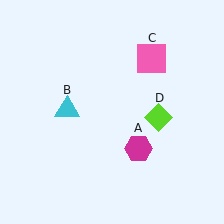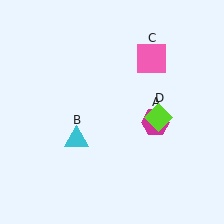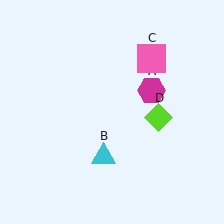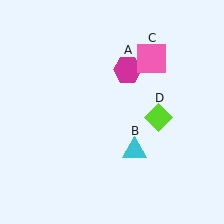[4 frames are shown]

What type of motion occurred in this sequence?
The magenta hexagon (object A), cyan triangle (object B) rotated counterclockwise around the center of the scene.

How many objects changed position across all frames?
2 objects changed position: magenta hexagon (object A), cyan triangle (object B).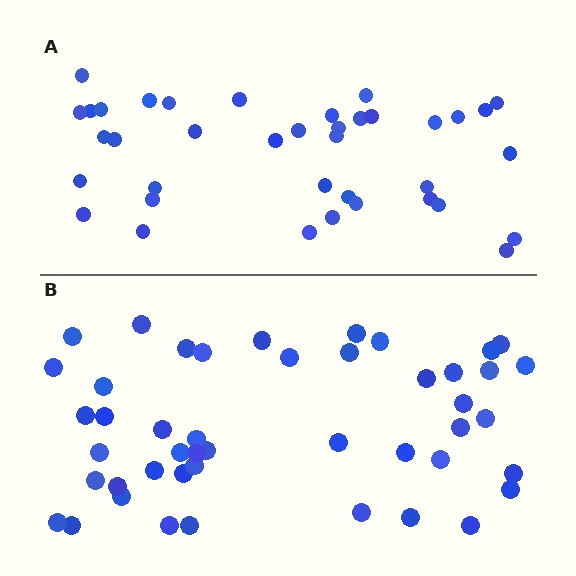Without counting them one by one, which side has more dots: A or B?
Region B (the bottom region) has more dots.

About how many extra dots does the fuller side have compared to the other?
Region B has roughly 8 or so more dots than region A.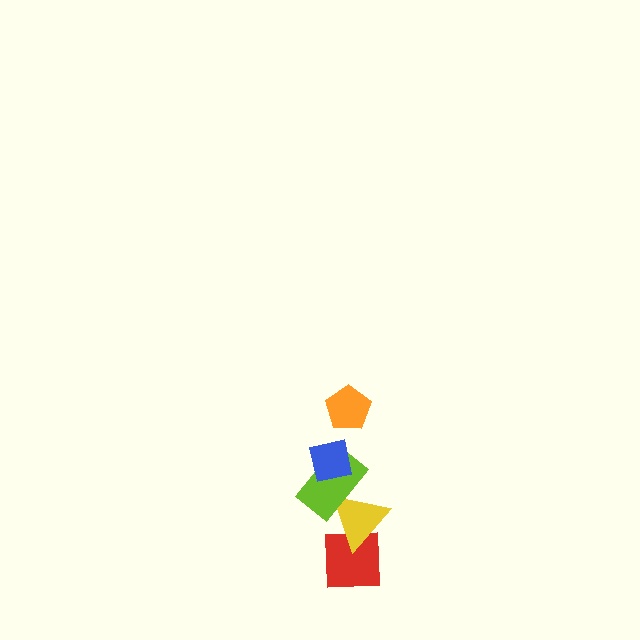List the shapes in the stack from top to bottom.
From top to bottom: the orange pentagon, the blue square, the lime rectangle, the yellow triangle, the red square.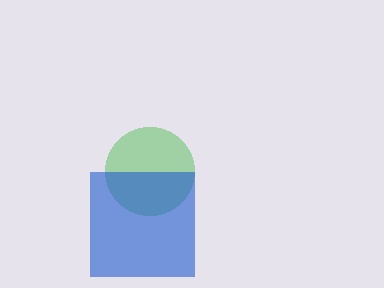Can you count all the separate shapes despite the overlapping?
Yes, there are 2 separate shapes.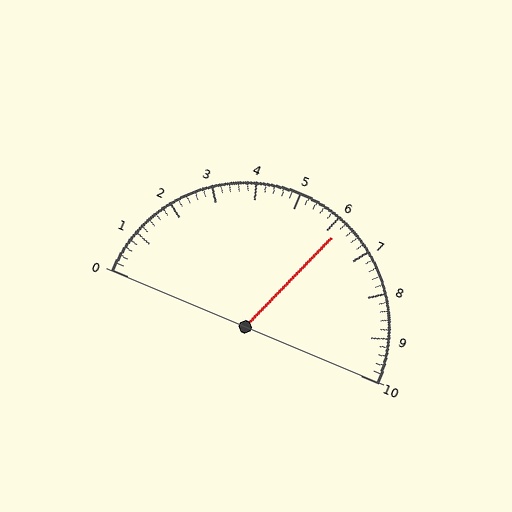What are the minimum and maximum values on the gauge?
The gauge ranges from 0 to 10.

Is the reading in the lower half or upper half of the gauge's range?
The reading is in the upper half of the range (0 to 10).